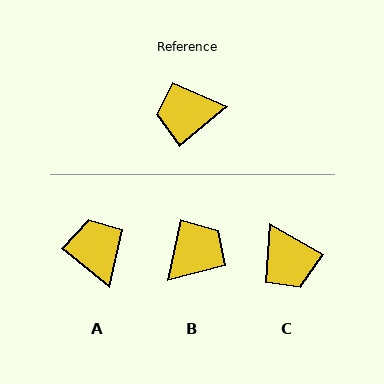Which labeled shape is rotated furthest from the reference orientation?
B, about 141 degrees away.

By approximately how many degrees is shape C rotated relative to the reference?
Approximately 110 degrees counter-clockwise.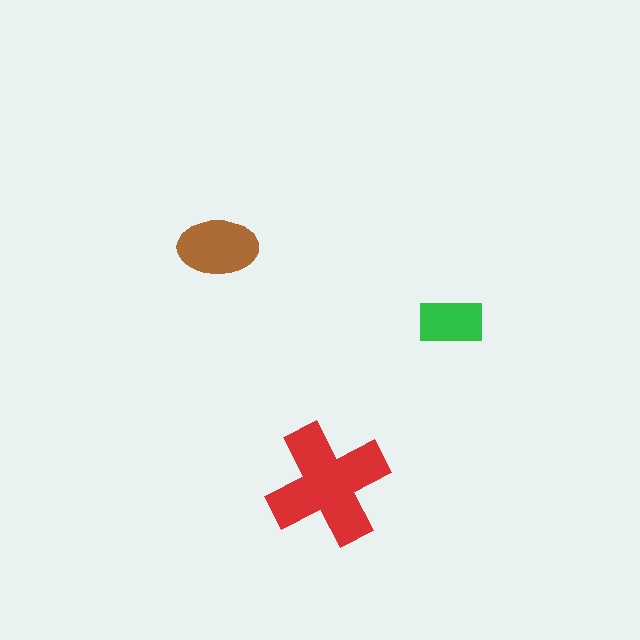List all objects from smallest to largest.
The green rectangle, the brown ellipse, the red cross.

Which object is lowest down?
The red cross is bottommost.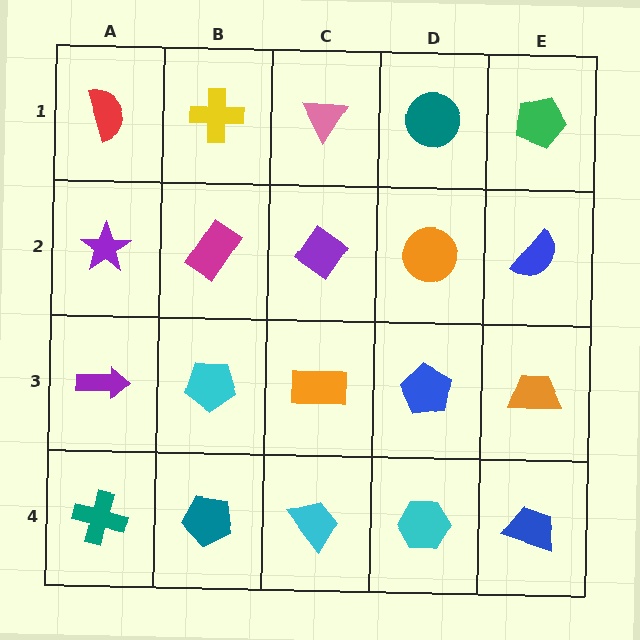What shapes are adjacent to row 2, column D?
A teal circle (row 1, column D), a blue pentagon (row 3, column D), a purple diamond (row 2, column C), a blue semicircle (row 2, column E).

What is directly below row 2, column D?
A blue pentagon.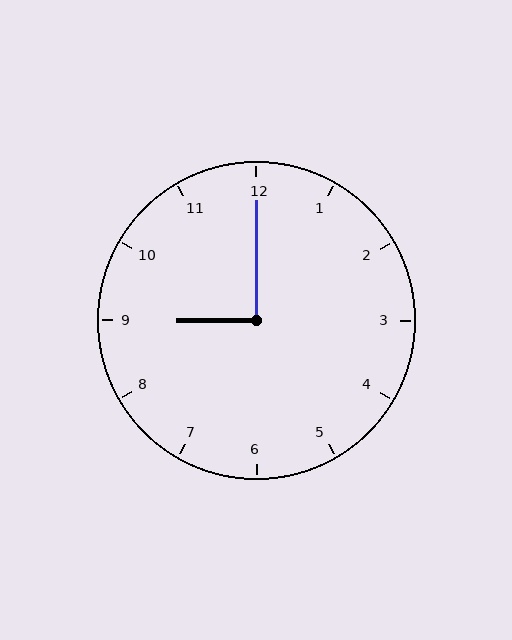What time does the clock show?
9:00.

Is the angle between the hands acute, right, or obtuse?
It is right.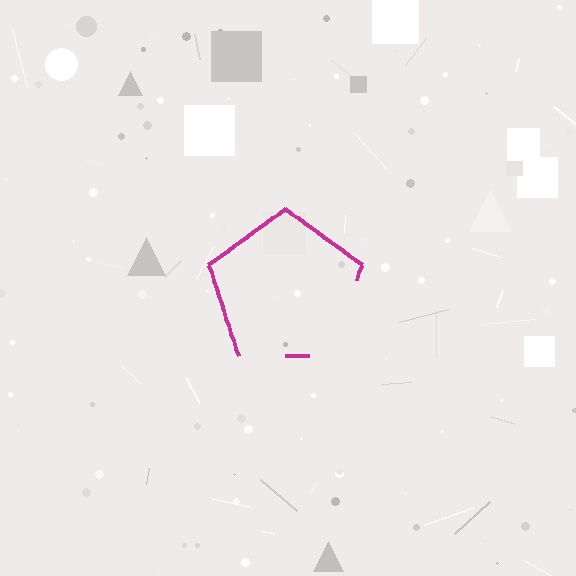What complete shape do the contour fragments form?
The contour fragments form a pentagon.